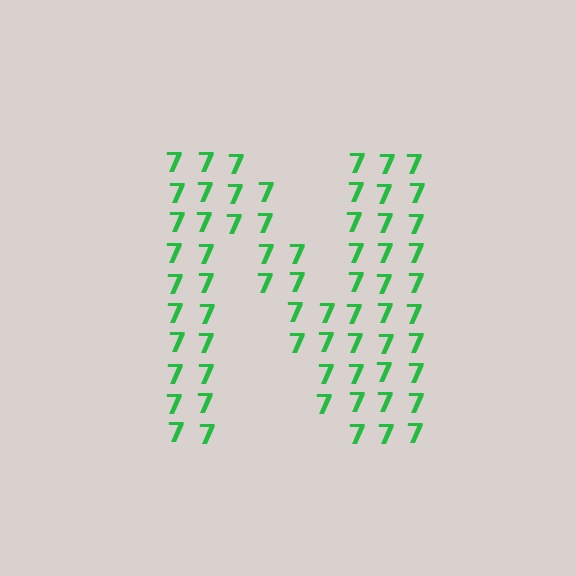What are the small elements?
The small elements are digit 7's.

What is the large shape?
The large shape is the letter N.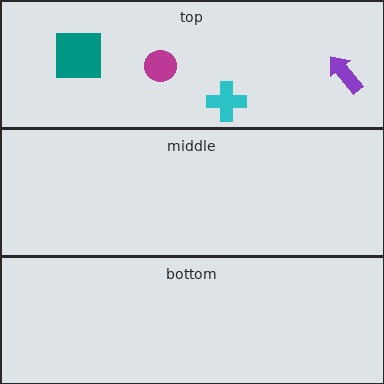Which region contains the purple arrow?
The top region.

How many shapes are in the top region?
4.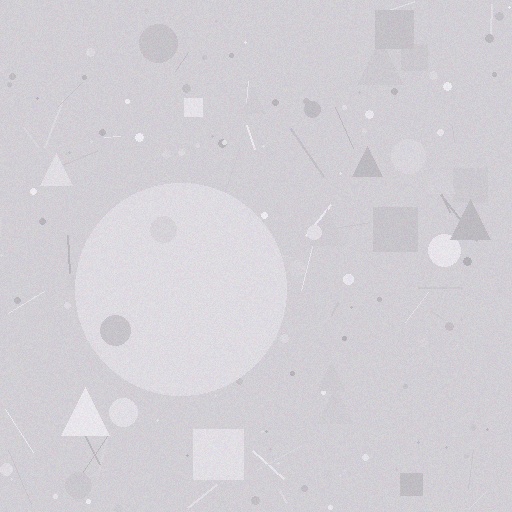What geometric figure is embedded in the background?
A circle is embedded in the background.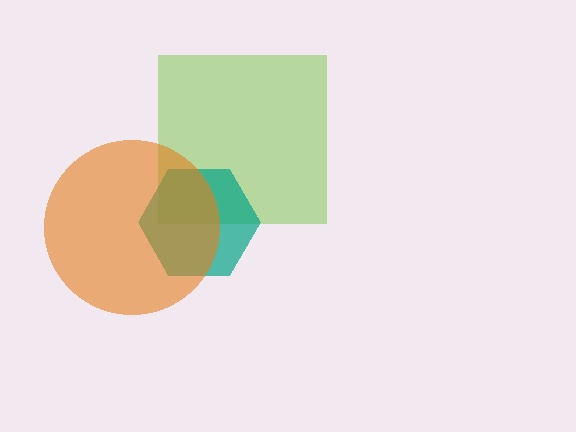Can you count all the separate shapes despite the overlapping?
Yes, there are 3 separate shapes.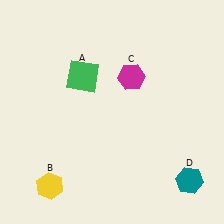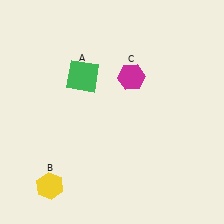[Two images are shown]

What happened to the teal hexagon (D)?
The teal hexagon (D) was removed in Image 2. It was in the bottom-right area of Image 1.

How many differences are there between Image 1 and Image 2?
There is 1 difference between the two images.